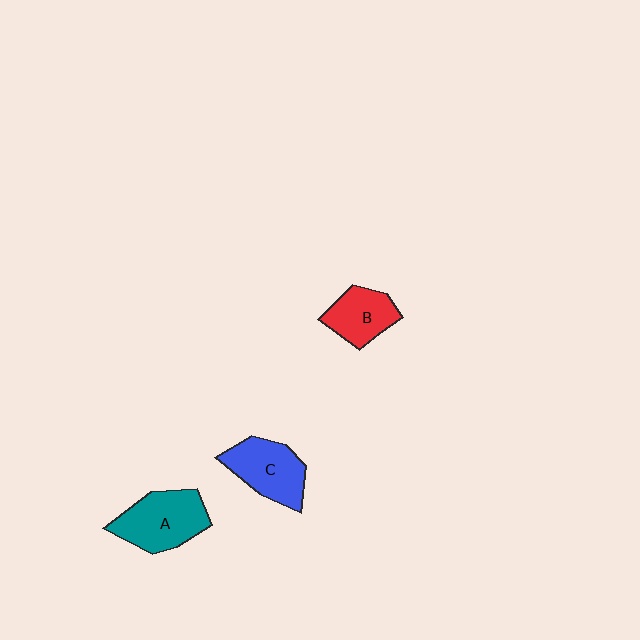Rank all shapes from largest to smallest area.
From largest to smallest: A (teal), C (blue), B (red).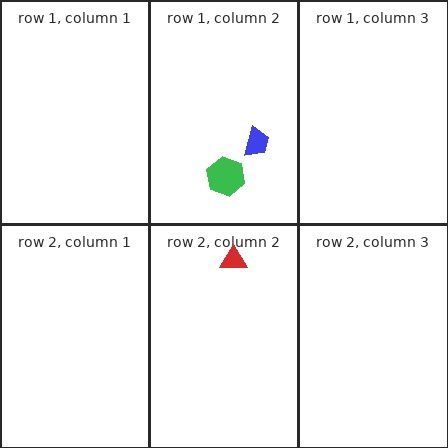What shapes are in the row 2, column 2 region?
The red triangle.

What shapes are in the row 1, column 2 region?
The green hexagon, the blue trapezoid.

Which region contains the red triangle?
The row 2, column 2 region.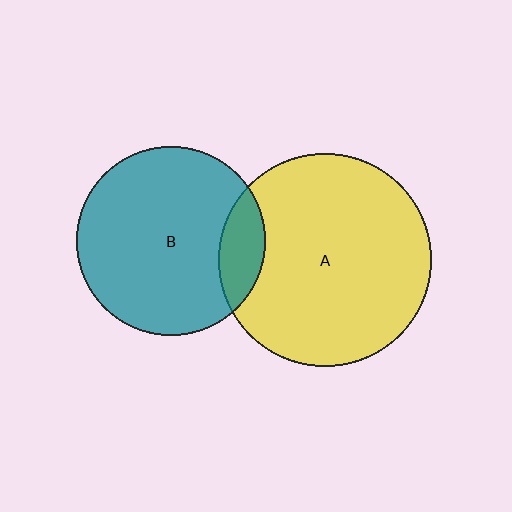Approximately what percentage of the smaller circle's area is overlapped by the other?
Approximately 15%.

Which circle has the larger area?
Circle A (yellow).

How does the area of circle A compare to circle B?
Approximately 1.3 times.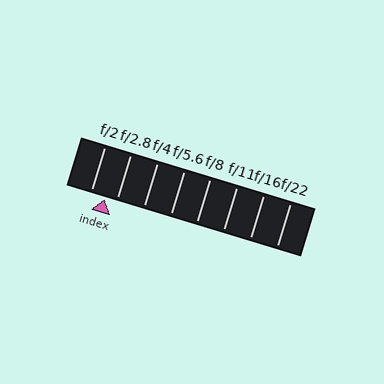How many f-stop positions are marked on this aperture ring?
There are 8 f-stop positions marked.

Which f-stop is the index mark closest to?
The index mark is closest to f/2.8.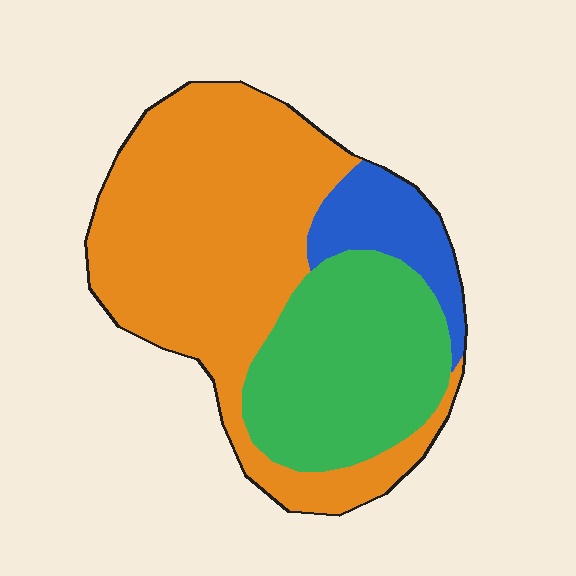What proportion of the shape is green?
Green takes up about one third (1/3) of the shape.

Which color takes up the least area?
Blue, at roughly 10%.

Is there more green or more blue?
Green.